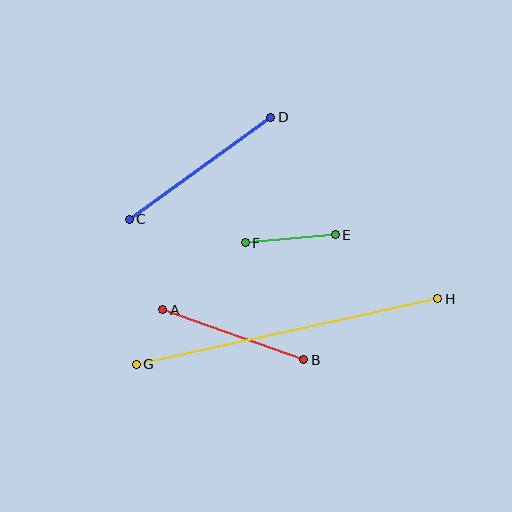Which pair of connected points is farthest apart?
Points G and H are farthest apart.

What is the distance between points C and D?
The distance is approximately 174 pixels.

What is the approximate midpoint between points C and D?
The midpoint is at approximately (200, 168) pixels.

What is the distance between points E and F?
The distance is approximately 90 pixels.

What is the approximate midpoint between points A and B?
The midpoint is at approximately (233, 335) pixels.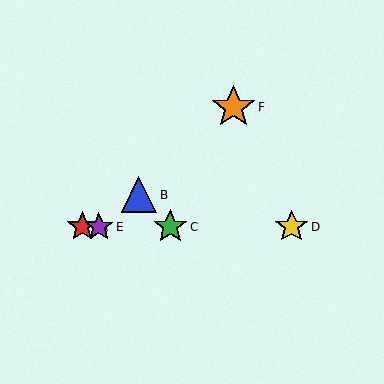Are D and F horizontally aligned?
No, D is at y≈227 and F is at y≈107.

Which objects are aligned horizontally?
Objects A, C, D, E are aligned horizontally.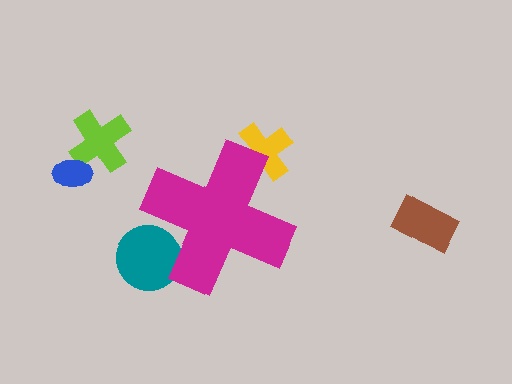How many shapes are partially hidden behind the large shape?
2 shapes are partially hidden.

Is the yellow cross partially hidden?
Yes, the yellow cross is partially hidden behind the magenta cross.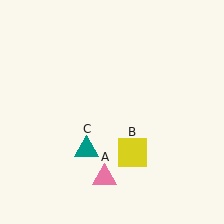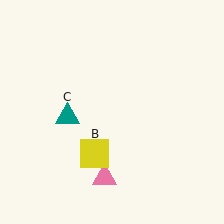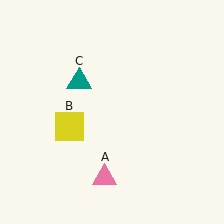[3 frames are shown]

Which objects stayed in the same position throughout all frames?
Pink triangle (object A) remained stationary.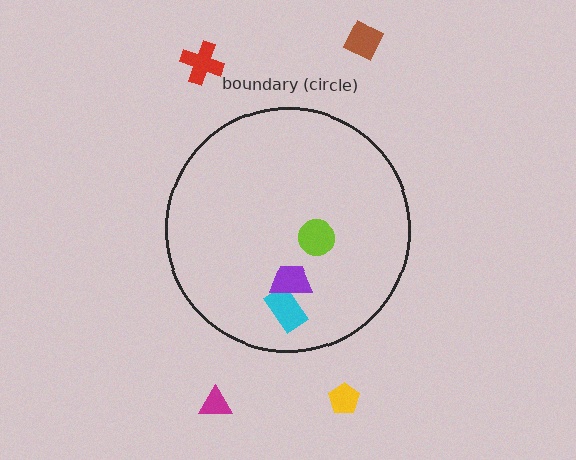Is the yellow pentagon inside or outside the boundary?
Outside.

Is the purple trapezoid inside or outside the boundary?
Inside.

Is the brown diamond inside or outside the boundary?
Outside.